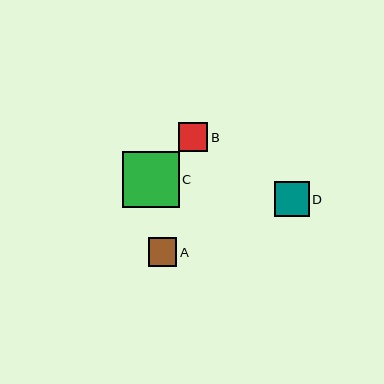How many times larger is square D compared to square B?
Square D is approximately 1.2 times the size of square B.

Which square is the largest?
Square C is the largest with a size of approximately 57 pixels.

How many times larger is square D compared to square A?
Square D is approximately 1.2 times the size of square A.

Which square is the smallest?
Square A is the smallest with a size of approximately 29 pixels.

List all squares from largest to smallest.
From largest to smallest: C, D, B, A.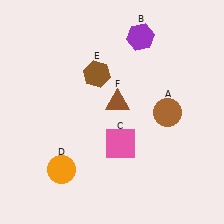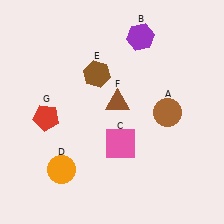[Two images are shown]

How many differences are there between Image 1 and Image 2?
There is 1 difference between the two images.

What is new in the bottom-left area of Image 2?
A red pentagon (G) was added in the bottom-left area of Image 2.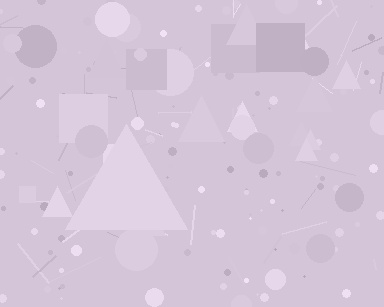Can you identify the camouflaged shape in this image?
The camouflaged shape is a triangle.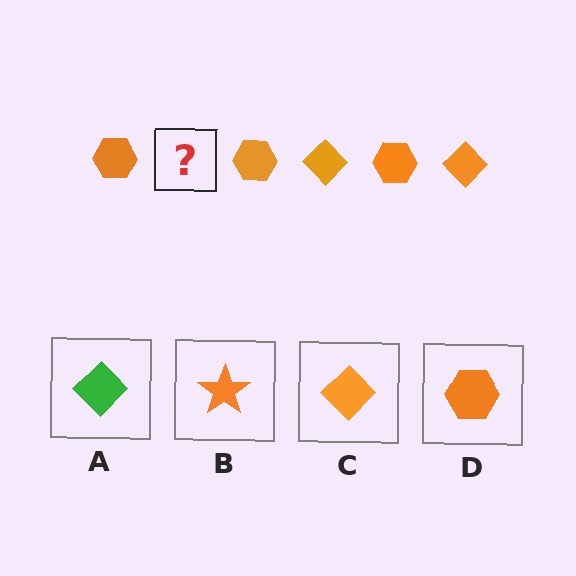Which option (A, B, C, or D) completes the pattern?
C.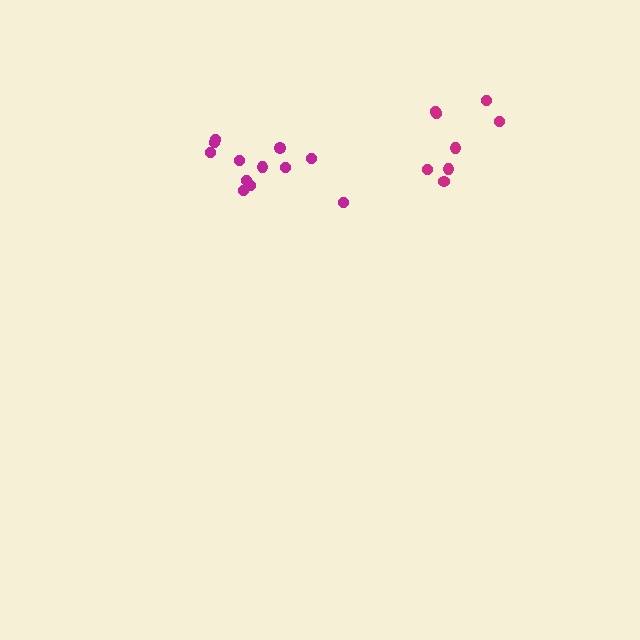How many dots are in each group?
Group 1: 12 dots, Group 2: 8 dots (20 total).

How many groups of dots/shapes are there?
There are 2 groups.